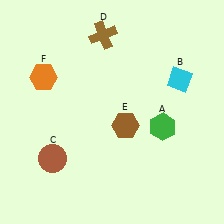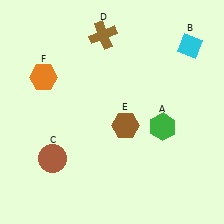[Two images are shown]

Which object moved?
The cyan diamond (B) moved up.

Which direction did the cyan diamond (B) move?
The cyan diamond (B) moved up.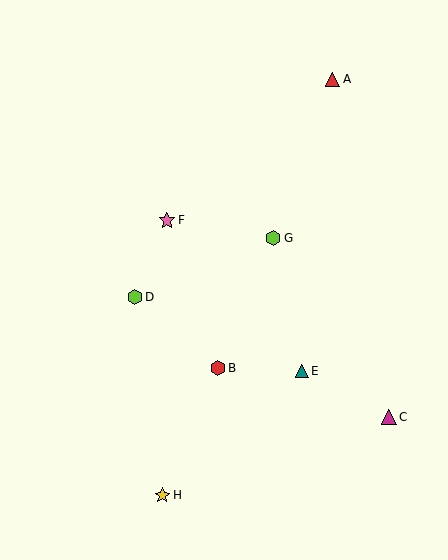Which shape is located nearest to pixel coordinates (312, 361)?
The teal triangle (labeled E) at (302, 371) is nearest to that location.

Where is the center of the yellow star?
The center of the yellow star is at (162, 495).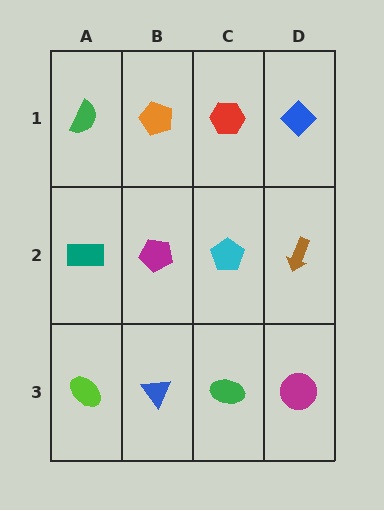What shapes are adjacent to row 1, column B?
A magenta pentagon (row 2, column B), a green semicircle (row 1, column A), a red hexagon (row 1, column C).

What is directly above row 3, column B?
A magenta pentagon.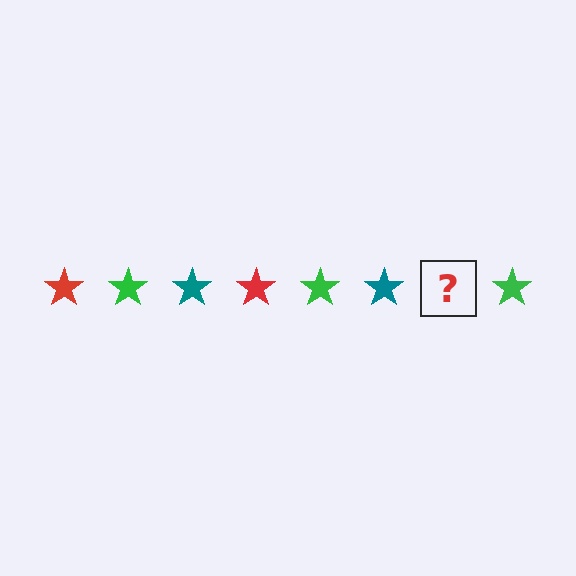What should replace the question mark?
The question mark should be replaced with a red star.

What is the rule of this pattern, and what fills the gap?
The rule is that the pattern cycles through red, green, teal stars. The gap should be filled with a red star.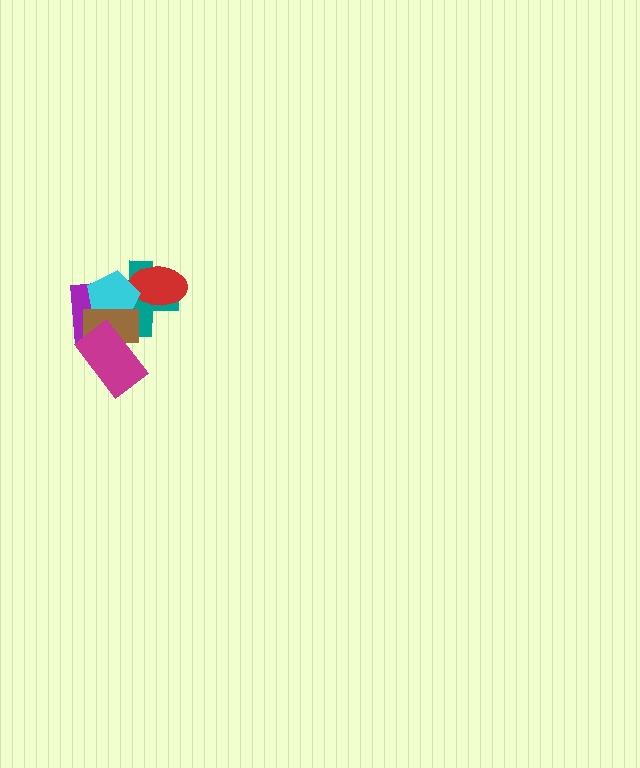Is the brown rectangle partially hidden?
Yes, it is partially covered by another shape.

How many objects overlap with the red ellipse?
3 objects overlap with the red ellipse.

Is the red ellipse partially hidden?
Yes, it is partially covered by another shape.